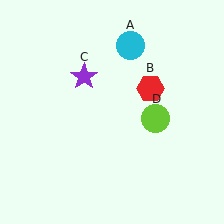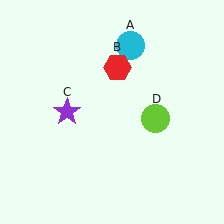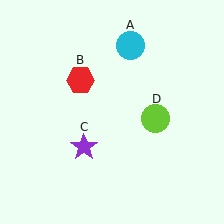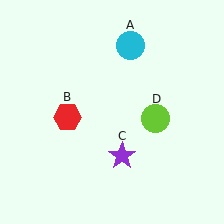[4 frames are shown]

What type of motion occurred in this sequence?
The red hexagon (object B), purple star (object C) rotated counterclockwise around the center of the scene.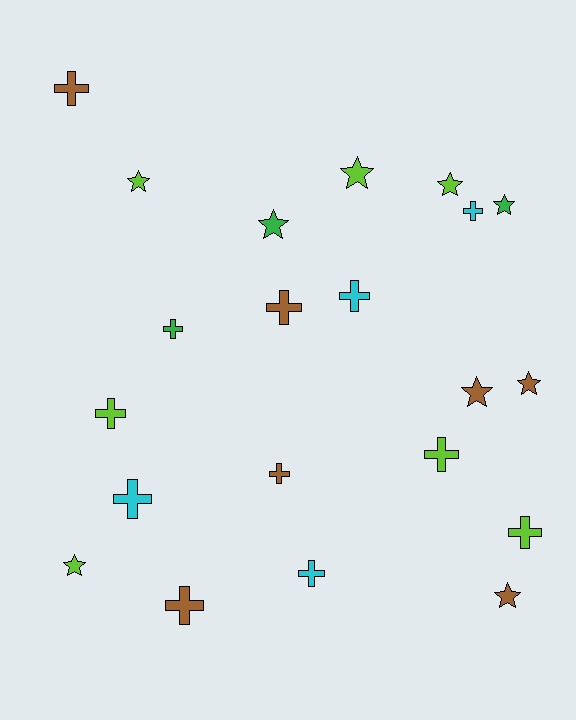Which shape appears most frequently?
Cross, with 12 objects.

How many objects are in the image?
There are 21 objects.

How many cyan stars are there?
There are no cyan stars.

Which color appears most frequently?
Lime, with 7 objects.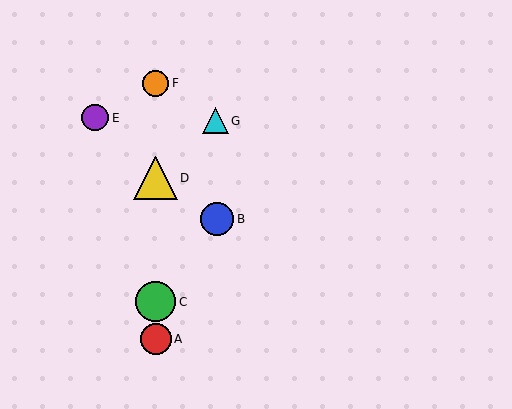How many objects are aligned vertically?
4 objects (A, C, D, F) are aligned vertically.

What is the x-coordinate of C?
Object C is at x≈156.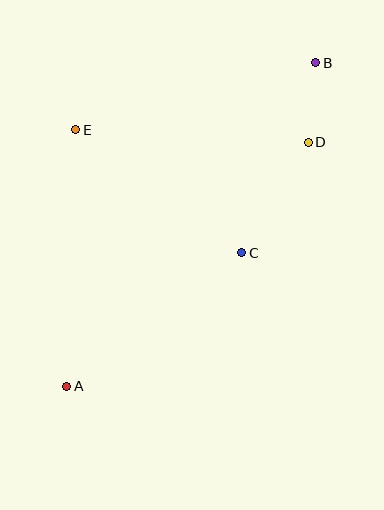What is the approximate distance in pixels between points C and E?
The distance between C and E is approximately 207 pixels.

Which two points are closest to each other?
Points B and D are closest to each other.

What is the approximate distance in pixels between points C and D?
The distance between C and D is approximately 129 pixels.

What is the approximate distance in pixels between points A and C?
The distance between A and C is approximately 220 pixels.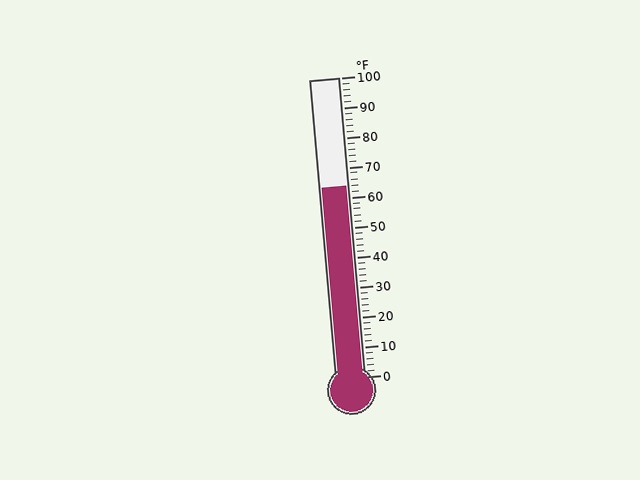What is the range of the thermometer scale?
The thermometer scale ranges from 0°F to 100°F.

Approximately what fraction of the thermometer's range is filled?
The thermometer is filled to approximately 65% of its range.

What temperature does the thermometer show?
The thermometer shows approximately 64°F.